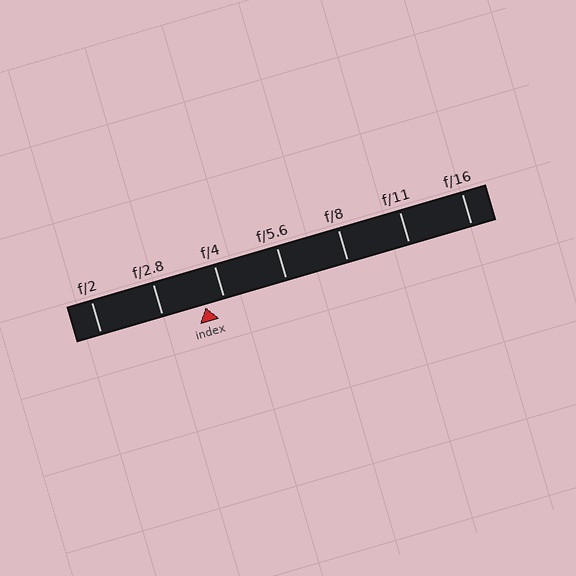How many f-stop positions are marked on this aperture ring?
There are 7 f-stop positions marked.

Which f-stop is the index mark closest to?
The index mark is closest to f/4.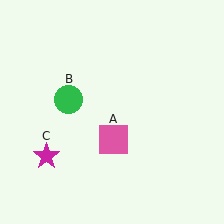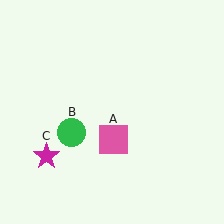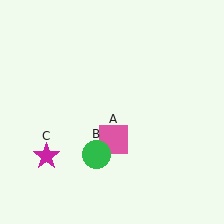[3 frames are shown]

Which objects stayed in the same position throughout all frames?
Pink square (object A) and magenta star (object C) remained stationary.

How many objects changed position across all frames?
1 object changed position: green circle (object B).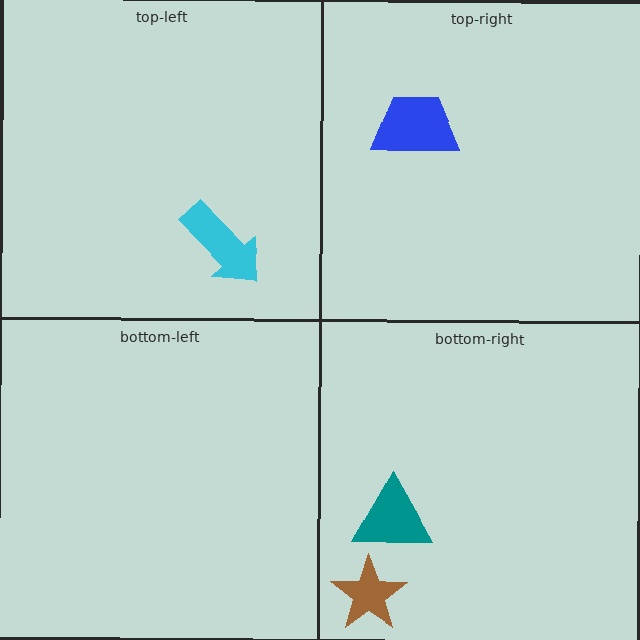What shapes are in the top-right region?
The blue trapezoid.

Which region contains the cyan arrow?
The top-left region.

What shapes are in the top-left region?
The cyan arrow.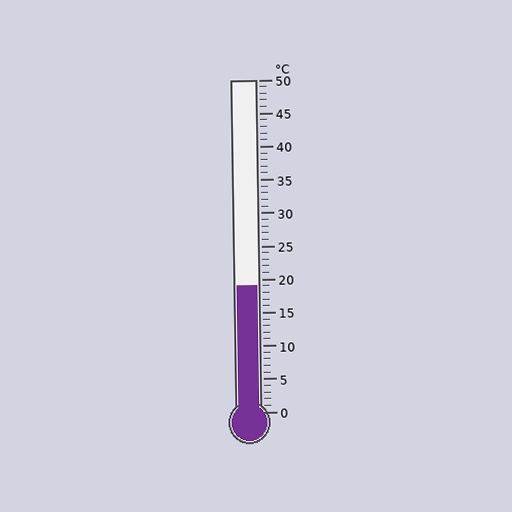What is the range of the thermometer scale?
The thermometer scale ranges from 0°C to 50°C.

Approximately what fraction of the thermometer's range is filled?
The thermometer is filled to approximately 40% of its range.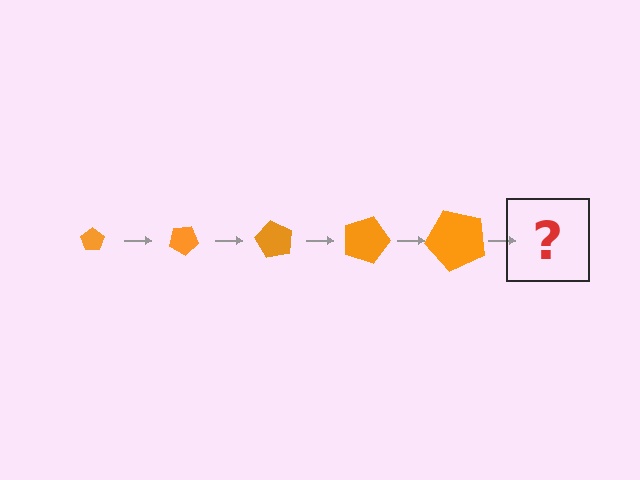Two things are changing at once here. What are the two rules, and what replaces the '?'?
The two rules are that the pentagon grows larger each step and it rotates 30 degrees each step. The '?' should be a pentagon, larger than the previous one and rotated 150 degrees from the start.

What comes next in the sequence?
The next element should be a pentagon, larger than the previous one and rotated 150 degrees from the start.